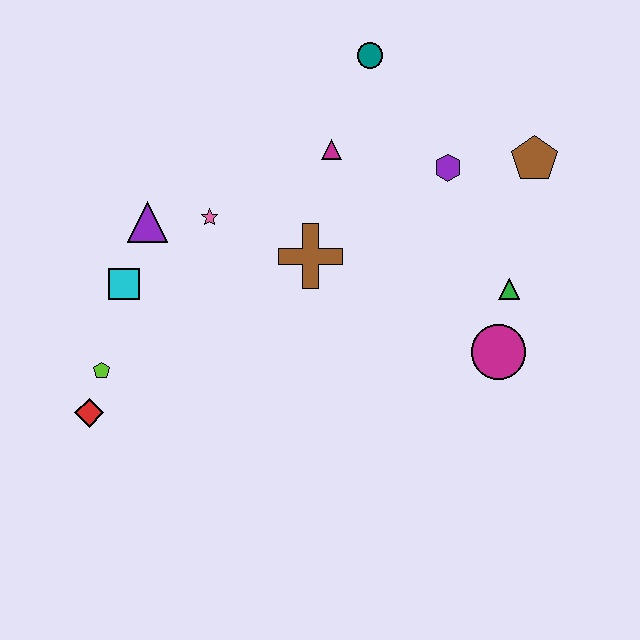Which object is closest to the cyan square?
The purple triangle is closest to the cyan square.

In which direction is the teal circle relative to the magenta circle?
The teal circle is above the magenta circle.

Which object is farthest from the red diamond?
The brown pentagon is farthest from the red diamond.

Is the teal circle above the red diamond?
Yes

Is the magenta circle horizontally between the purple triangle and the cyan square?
No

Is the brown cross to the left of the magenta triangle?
Yes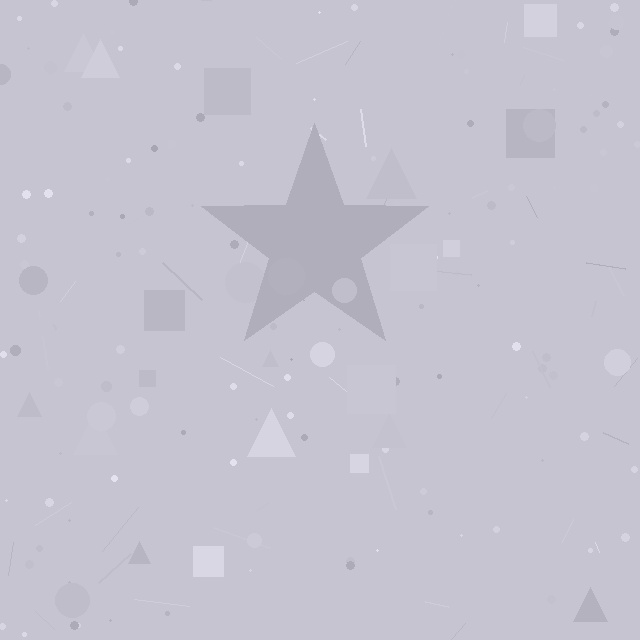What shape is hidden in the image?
A star is hidden in the image.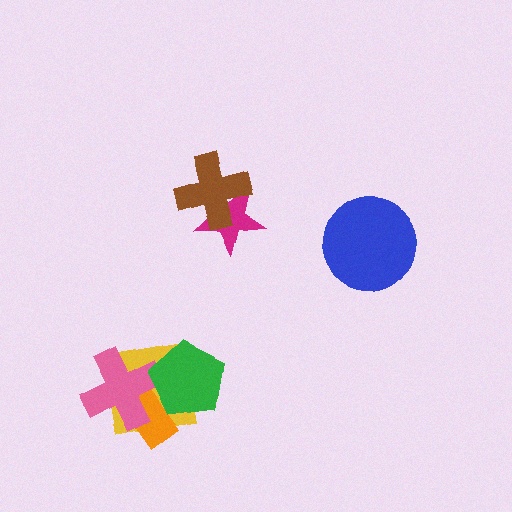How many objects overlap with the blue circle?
0 objects overlap with the blue circle.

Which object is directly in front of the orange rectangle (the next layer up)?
The pink cross is directly in front of the orange rectangle.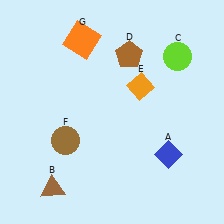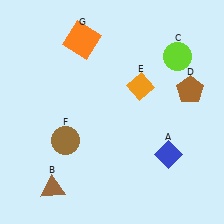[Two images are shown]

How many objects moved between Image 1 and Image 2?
1 object moved between the two images.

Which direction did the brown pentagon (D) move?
The brown pentagon (D) moved right.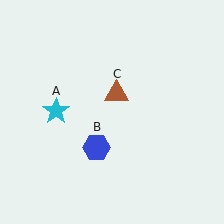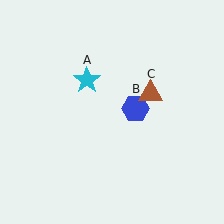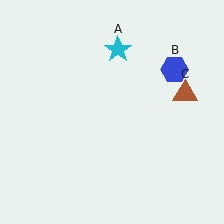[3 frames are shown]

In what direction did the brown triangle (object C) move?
The brown triangle (object C) moved right.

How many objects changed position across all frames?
3 objects changed position: cyan star (object A), blue hexagon (object B), brown triangle (object C).